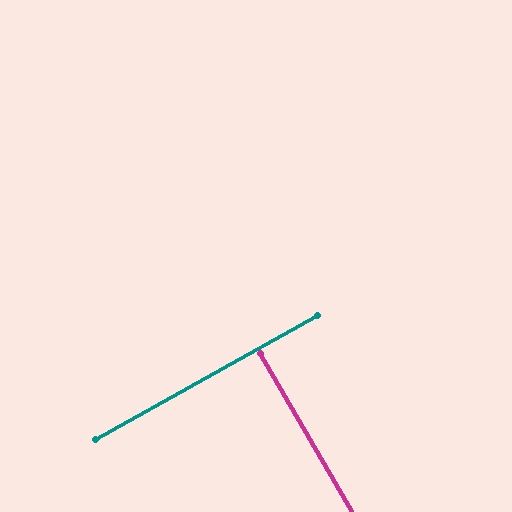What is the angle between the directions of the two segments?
Approximately 89 degrees.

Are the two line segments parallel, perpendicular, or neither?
Perpendicular — they meet at approximately 89°.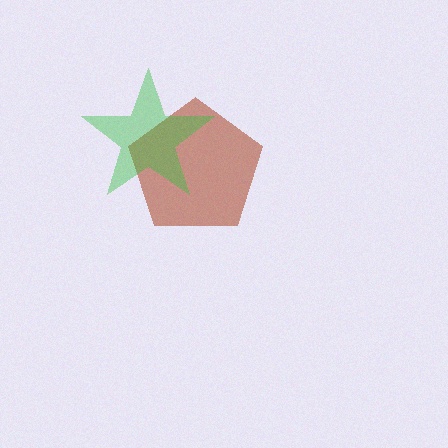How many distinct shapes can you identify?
There are 2 distinct shapes: a brown pentagon, a green star.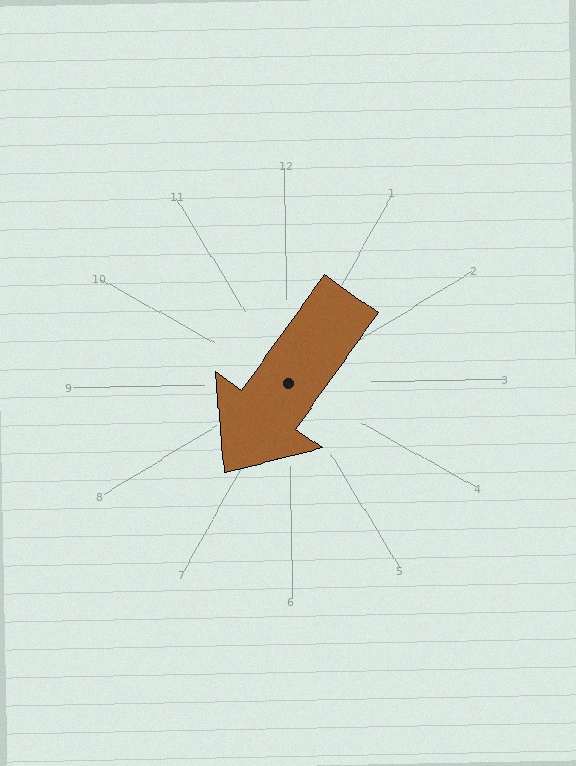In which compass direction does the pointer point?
Southwest.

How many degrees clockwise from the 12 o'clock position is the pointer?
Approximately 217 degrees.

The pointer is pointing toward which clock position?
Roughly 7 o'clock.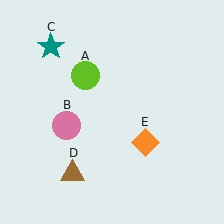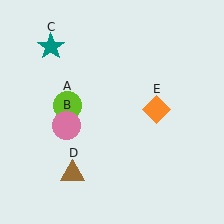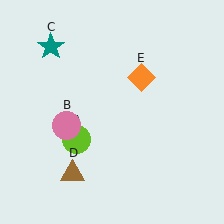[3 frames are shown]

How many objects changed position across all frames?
2 objects changed position: lime circle (object A), orange diamond (object E).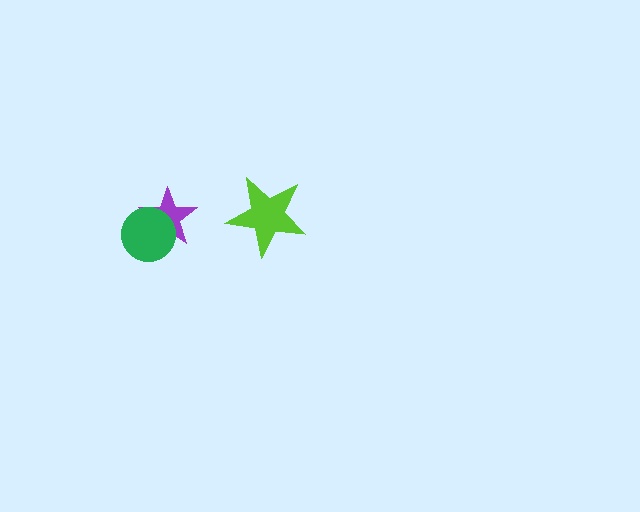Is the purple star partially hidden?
Yes, it is partially covered by another shape.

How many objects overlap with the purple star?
1 object overlaps with the purple star.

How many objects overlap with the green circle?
1 object overlaps with the green circle.